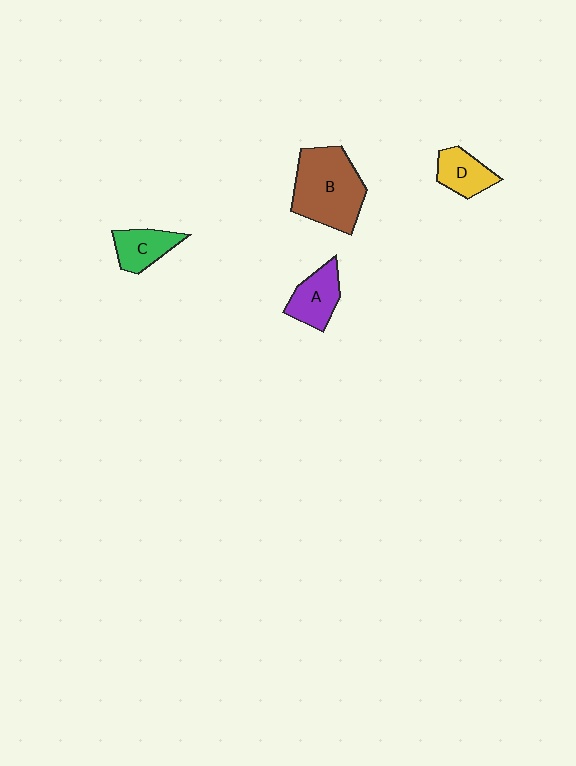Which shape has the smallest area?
Shape D (yellow).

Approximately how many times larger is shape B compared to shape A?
Approximately 1.9 times.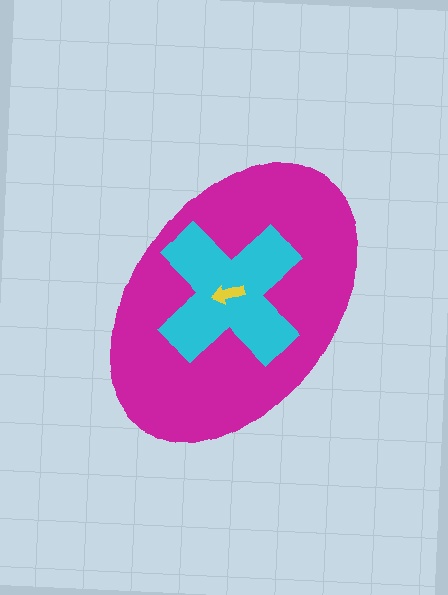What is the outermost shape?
The magenta ellipse.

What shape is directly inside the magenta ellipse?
The cyan cross.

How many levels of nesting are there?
3.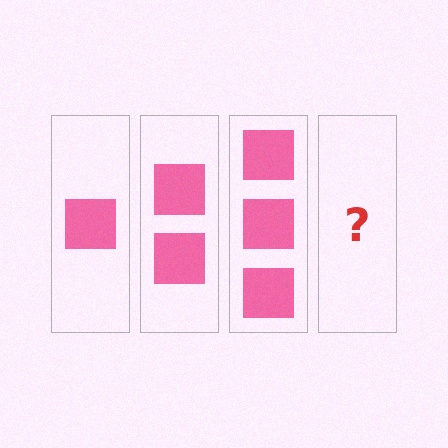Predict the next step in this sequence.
The next step is 4 squares.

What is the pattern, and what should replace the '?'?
The pattern is that each step adds one more square. The '?' should be 4 squares.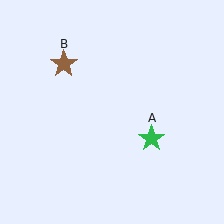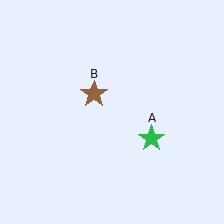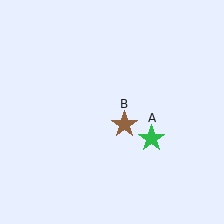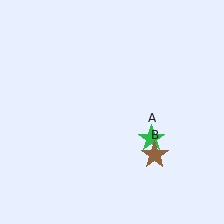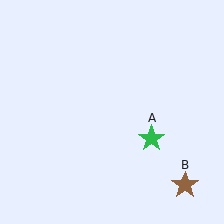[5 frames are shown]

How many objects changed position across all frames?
1 object changed position: brown star (object B).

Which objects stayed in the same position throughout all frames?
Green star (object A) remained stationary.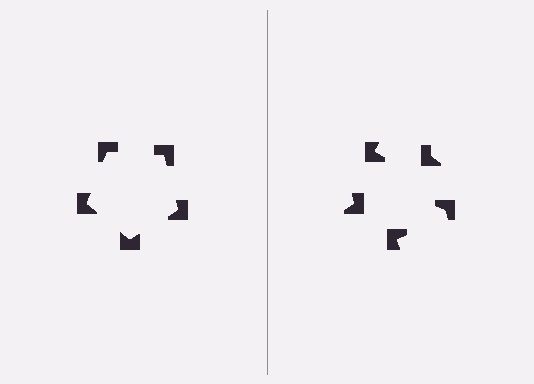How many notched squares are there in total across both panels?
10 — 5 on each side.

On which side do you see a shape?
An illusory pentagon appears on the left side. On the right side the wedge cuts are rotated, so no coherent shape forms.